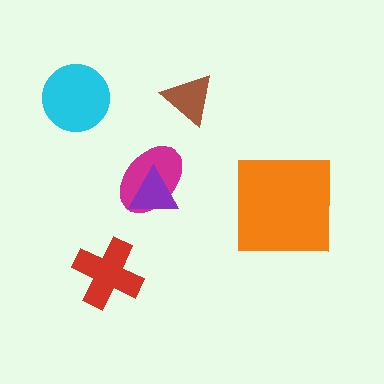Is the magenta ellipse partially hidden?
Yes, it is partially covered by another shape.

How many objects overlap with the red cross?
0 objects overlap with the red cross.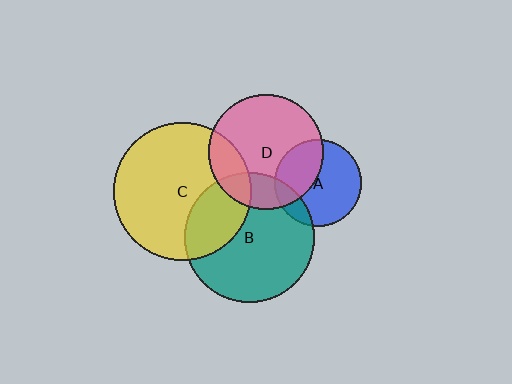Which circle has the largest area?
Circle C (yellow).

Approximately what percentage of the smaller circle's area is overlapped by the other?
Approximately 20%.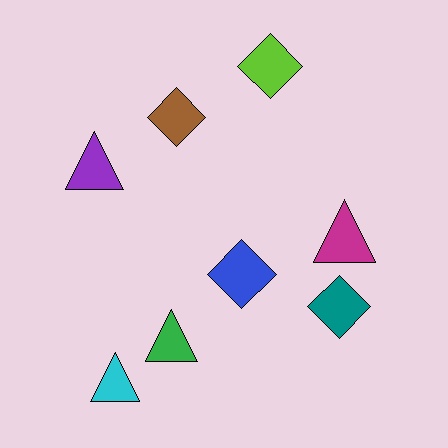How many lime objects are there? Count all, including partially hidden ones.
There is 1 lime object.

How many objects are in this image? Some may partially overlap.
There are 8 objects.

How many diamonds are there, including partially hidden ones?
There are 4 diamonds.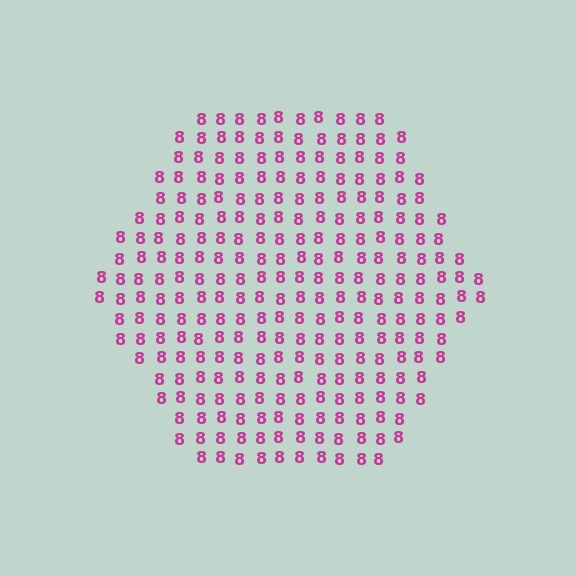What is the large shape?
The large shape is a hexagon.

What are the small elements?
The small elements are digit 8's.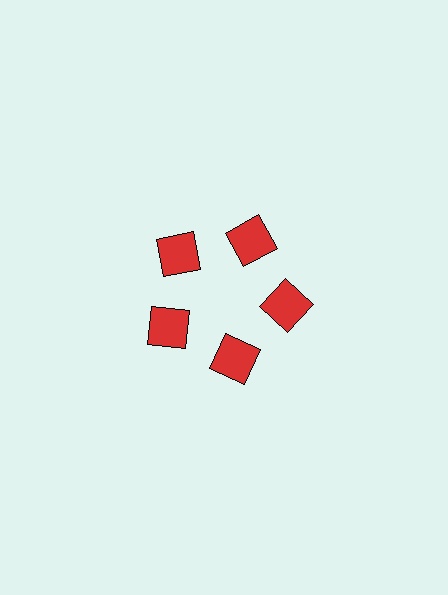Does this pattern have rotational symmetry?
Yes, this pattern has 5-fold rotational symmetry. It looks the same after rotating 72 degrees around the center.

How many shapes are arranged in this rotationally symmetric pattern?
There are 5 shapes, arranged in 5 groups of 1.